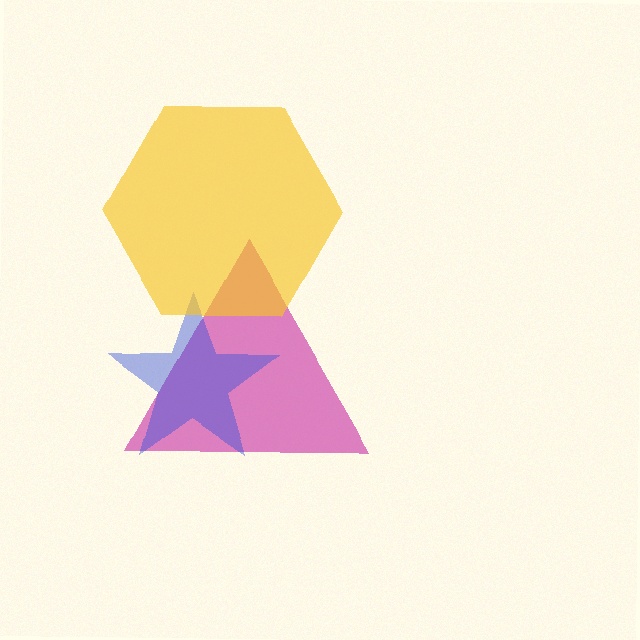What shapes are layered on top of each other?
The layered shapes are: a magenta triangle, a blue star, a yellow hexagon.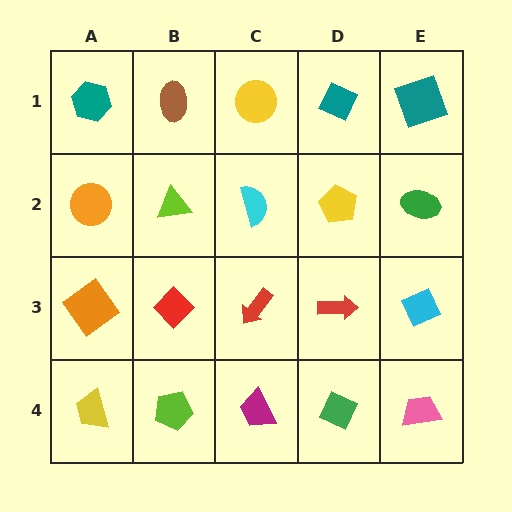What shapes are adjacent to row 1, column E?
A green ellipse (row 2, column E), a teal diamond (row 1, column D).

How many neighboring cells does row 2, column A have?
3.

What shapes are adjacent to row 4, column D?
A red arrow (row 3, column D), a magenta trapezoid (row 4, column C), a pink trapezoid (row 4, column E).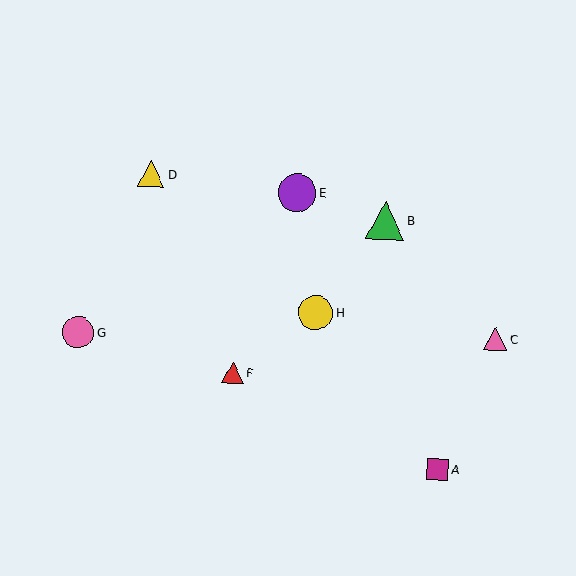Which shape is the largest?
The green triangle (labeled B) is the largest.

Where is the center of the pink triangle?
The center of the pink triangle is at (495, 339).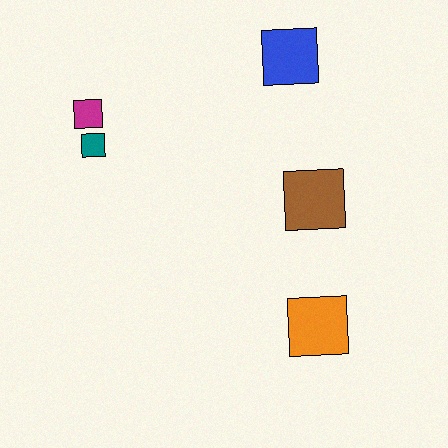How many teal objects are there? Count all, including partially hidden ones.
There is 1 teal object.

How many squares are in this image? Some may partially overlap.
There are 5 squares.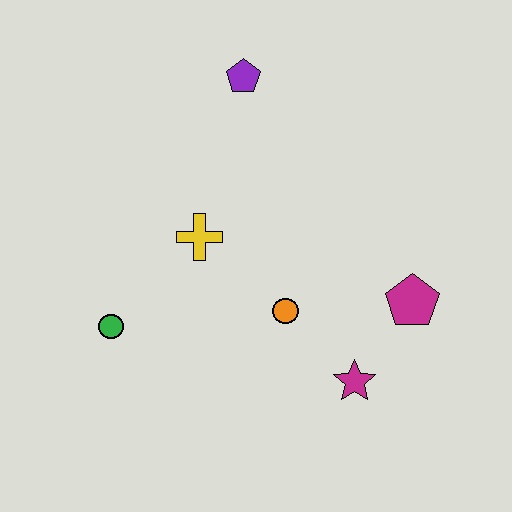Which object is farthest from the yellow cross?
The magenta pentagon is farthest from the yellow cross.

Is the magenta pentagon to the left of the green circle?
No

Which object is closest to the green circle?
The yellow cross is closest to the green circle.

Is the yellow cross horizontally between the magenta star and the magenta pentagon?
No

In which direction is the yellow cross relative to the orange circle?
The yellow cross is to the left of the orange circle.